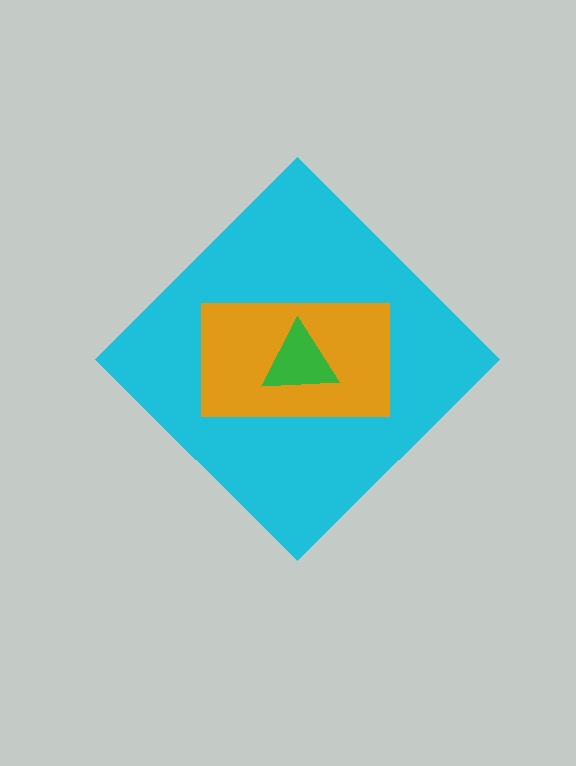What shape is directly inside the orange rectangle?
The green triangle.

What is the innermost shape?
The green triangle.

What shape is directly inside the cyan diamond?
The orange rectangle.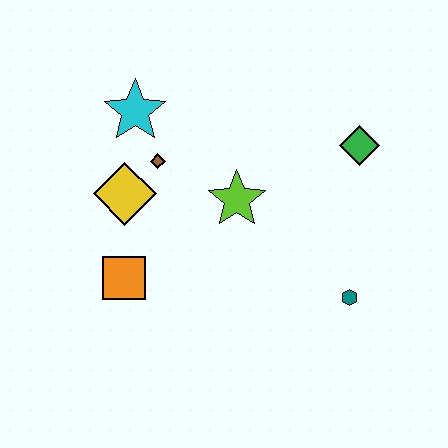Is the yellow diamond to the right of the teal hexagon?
No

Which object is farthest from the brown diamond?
The teal hexagon is farthest from the brown diamond.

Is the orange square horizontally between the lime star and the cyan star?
No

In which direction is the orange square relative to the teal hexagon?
The orange square is to the left of the teal hexagon.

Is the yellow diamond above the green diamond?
No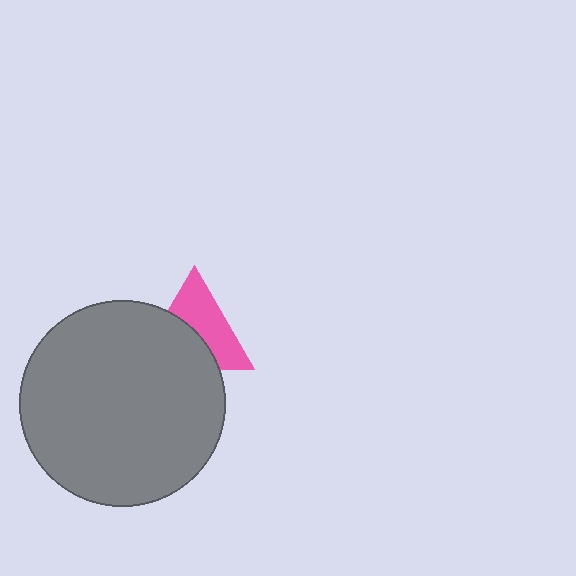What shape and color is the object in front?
The object in front is a gray circle.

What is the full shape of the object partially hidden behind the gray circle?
The partially hidden object is a pink triangle.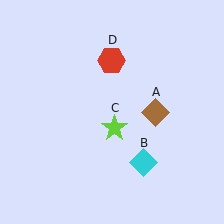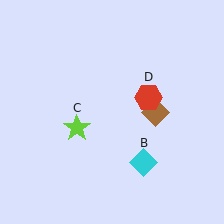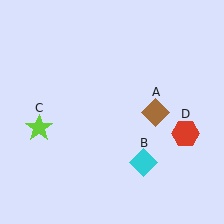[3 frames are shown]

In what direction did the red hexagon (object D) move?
The red hexagon (object D) moved down and to the right.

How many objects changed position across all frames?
2 objects changed position: lime star (object C), red hexagon (object D).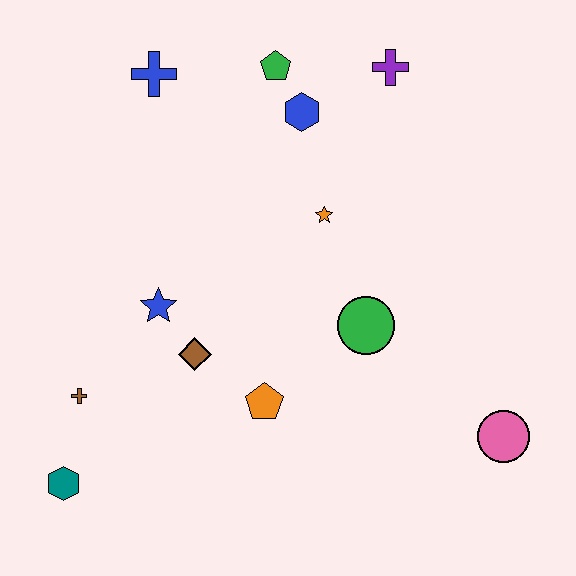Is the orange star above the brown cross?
Yes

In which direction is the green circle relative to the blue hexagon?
The green circle is below the blue hexagon.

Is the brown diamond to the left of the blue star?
No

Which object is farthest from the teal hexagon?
The purple cross is farthest from the teal hexagon.